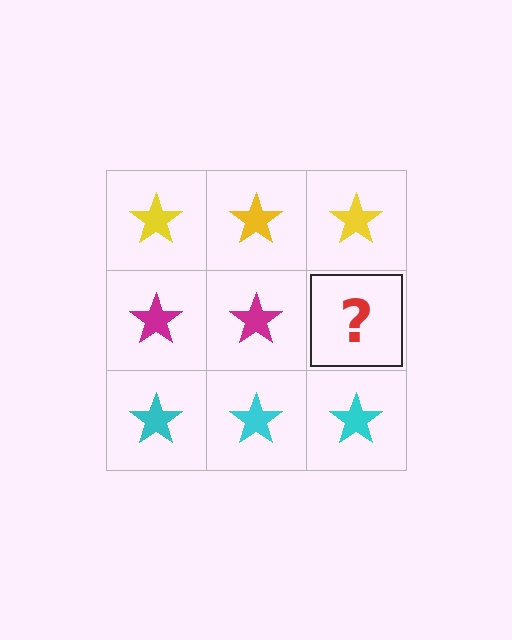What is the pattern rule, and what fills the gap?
The rule is that each row has a consistent color. The gap should be filled with a magenta star.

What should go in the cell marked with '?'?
The missing cell should contain a magenta star.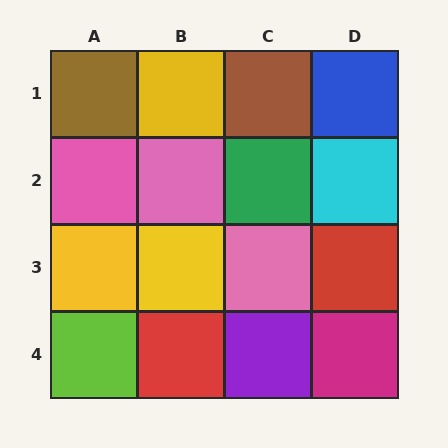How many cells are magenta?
1 cell is magenta.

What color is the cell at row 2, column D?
Cyan.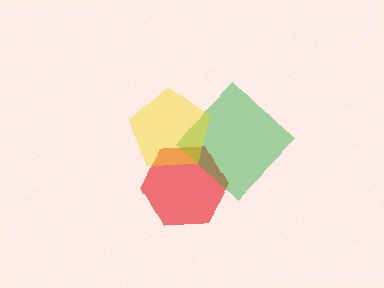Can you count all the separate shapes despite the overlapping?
Yes, there are 3 separate shapes.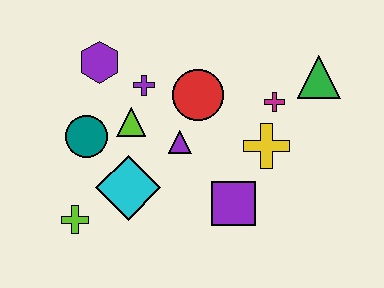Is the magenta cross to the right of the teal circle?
Yes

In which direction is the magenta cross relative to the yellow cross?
The magenta cross is above the yellow cross.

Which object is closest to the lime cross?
The cyan diamond is closest to the lime cross.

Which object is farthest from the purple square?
The purple hexagon is farthest from the purple square.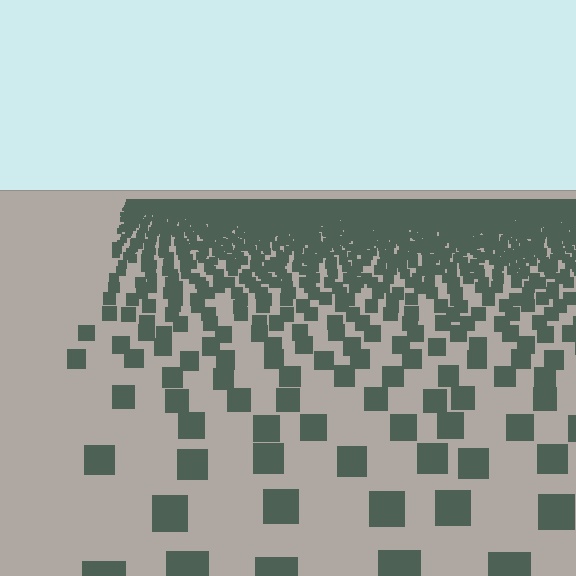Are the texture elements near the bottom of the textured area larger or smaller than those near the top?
Larger. Near the bottom, elements are closer to the viewer and appear at a bigger on-screen size.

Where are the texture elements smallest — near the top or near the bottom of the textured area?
Near the top.